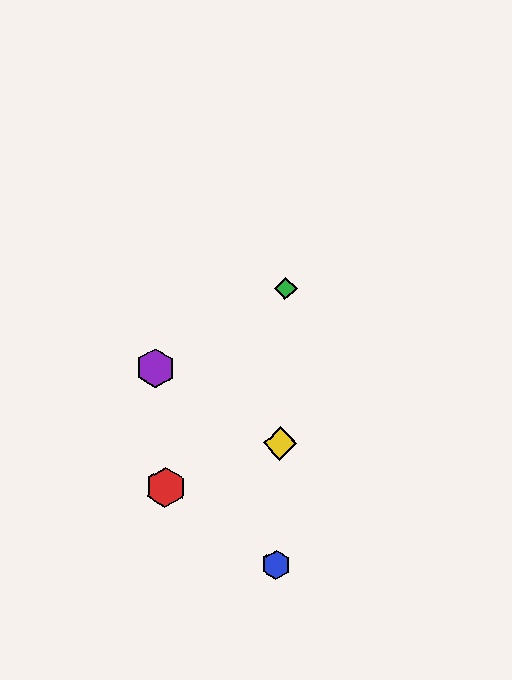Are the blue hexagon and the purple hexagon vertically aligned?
No, the blue hexagon is at x≈276 and the purple hexagon is at x≈155.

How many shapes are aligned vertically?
3 shapes (the blue hexagon, the green diamond, the yellow diamond) are aligned vertically.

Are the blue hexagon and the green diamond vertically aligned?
Yes, both are at x≈276.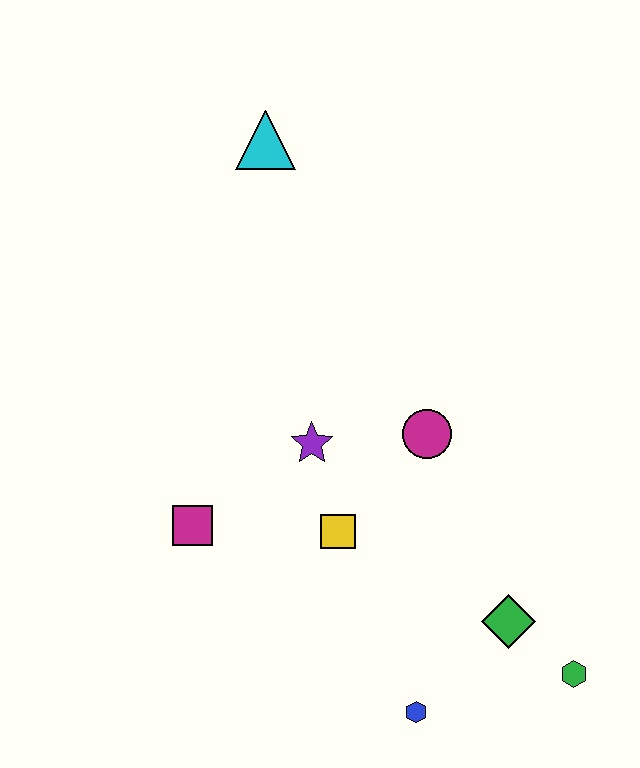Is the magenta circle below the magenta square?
No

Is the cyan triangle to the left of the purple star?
Yes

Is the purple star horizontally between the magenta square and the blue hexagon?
Yes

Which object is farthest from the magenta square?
The green hexagon is farthest from the magenta square.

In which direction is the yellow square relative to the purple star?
The yellow square is below the purple star.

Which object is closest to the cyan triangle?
The purple star is closest to the cyan triangle.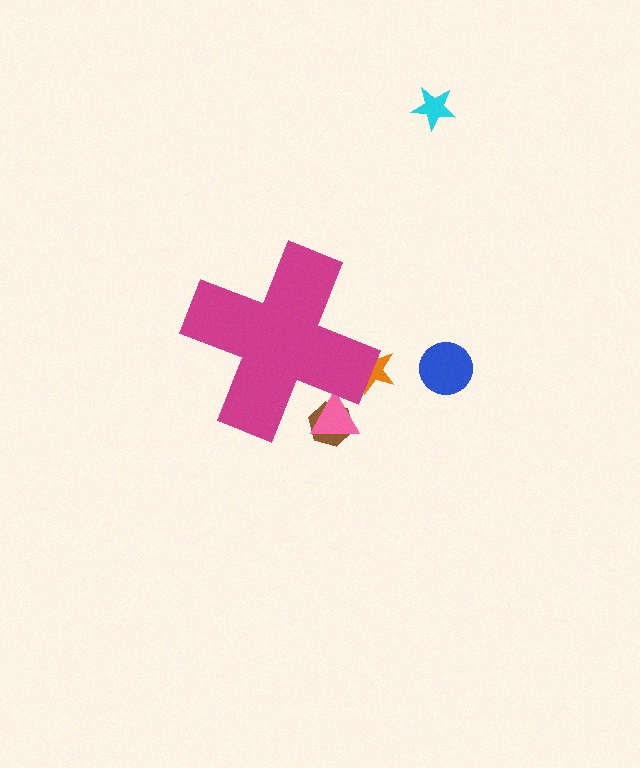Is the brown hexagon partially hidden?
Yes, the brown hexagon is partially hidden behind the magenta cross.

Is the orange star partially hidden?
Yes, the orange star is partially hidden behind the magenta cross.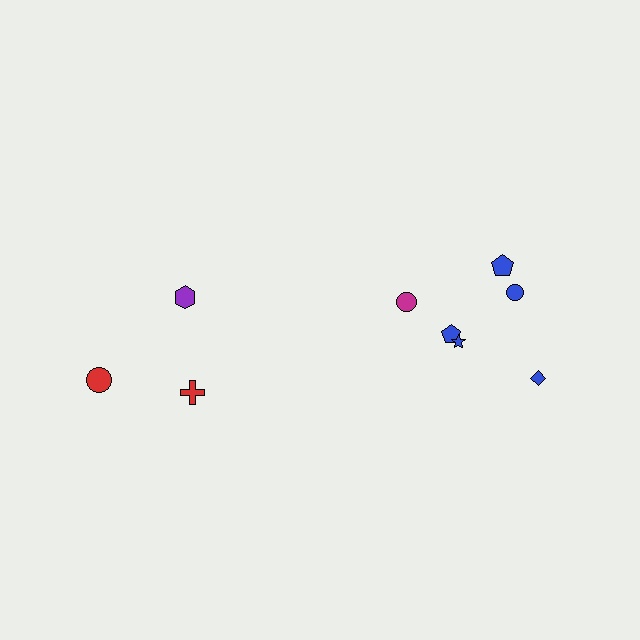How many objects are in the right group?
There are 6 objects.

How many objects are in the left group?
There are 3 objects.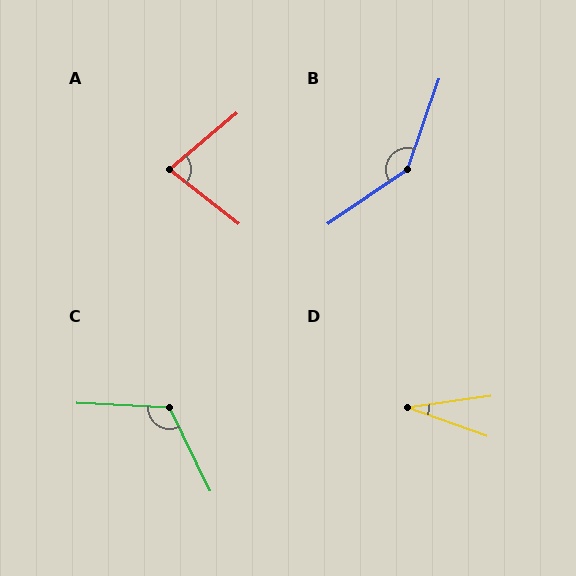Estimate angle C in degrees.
Approximately 119 degrees.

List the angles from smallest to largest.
D (27°), A (78°), C (119°), B (144°).